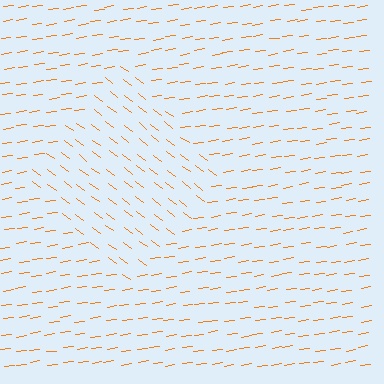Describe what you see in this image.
The image is filled with small orange line segments. A diamond region in the image has lines oriented differently from the surrounding lines, creating a visible texture boundary.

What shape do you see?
I see a diamond.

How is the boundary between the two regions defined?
The boundary is defined purely by a change in line orientation (approximately 45 degrees difference). All lines are the same color and thickness.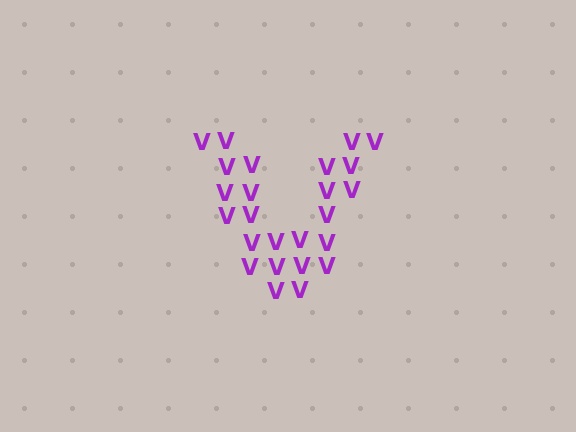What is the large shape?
The large shape is the letter V.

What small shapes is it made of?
It is made of small letter V's.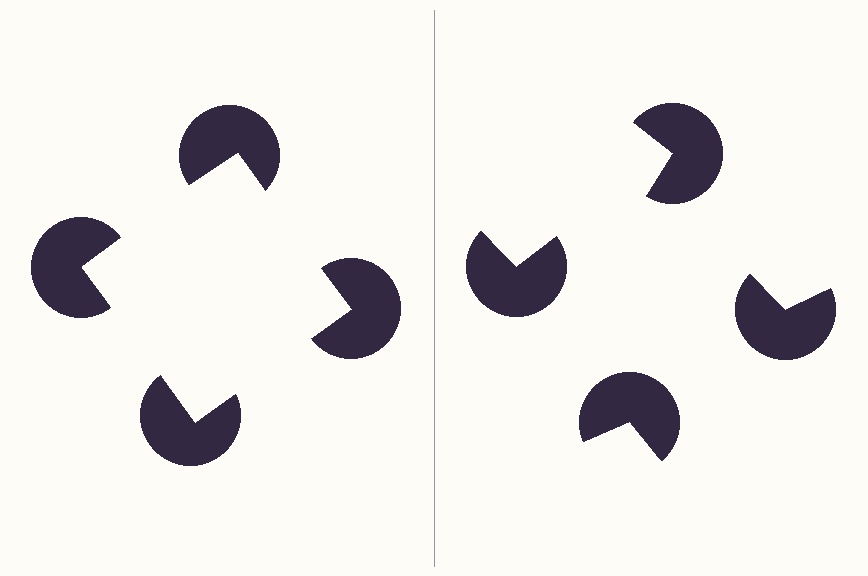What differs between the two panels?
The pac-man discs are positioned identically on both sides; only the wedge orientations differ. On the left they align to a square; on the right they are misaligned.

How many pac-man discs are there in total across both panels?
8 — 4 on each side.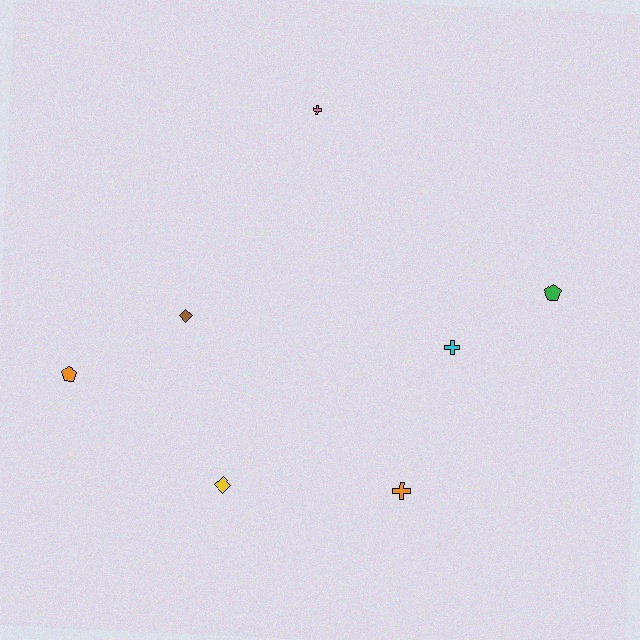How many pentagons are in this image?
There are 2 pentagons.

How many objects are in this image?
There are 7 objects.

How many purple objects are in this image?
There are no purple objects.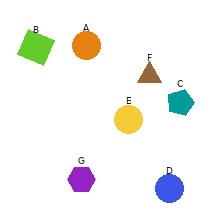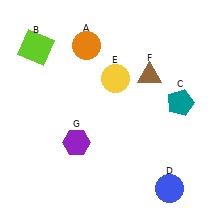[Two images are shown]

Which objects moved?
The objects that moved are: the yellow circle (E), the purple hexagon (G).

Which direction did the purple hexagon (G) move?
The purple hexagon (G) moved up.